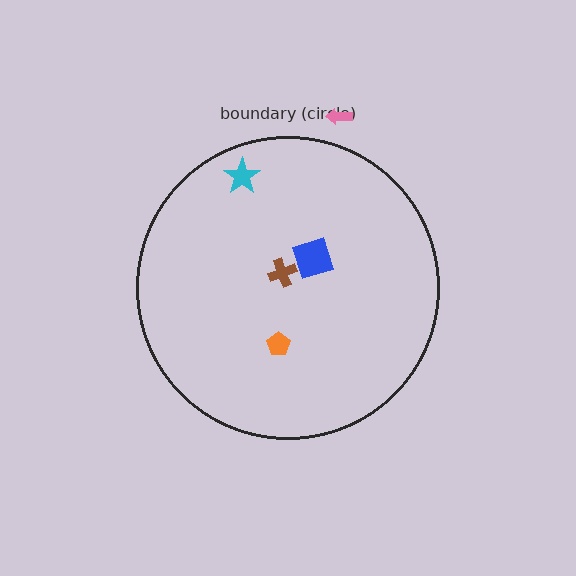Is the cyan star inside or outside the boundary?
Inside.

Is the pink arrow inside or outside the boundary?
Outside.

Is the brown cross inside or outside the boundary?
Inside.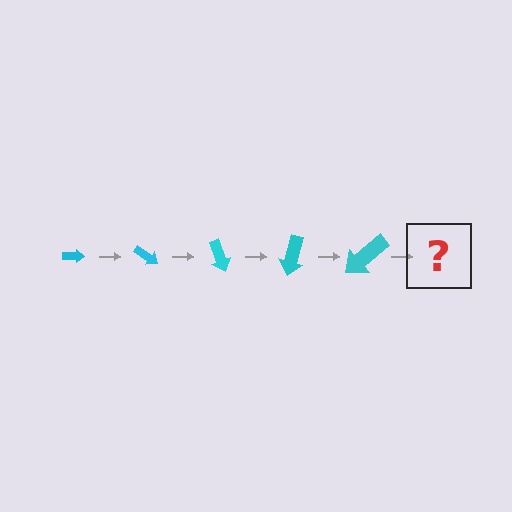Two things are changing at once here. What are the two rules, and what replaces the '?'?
The two rules are that the arrow grows larger each step and it rotates 35 degrees each step. The '?' should be an arrow, larger than the previous one and rotated 175 degrees from the start.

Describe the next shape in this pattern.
It should be an arrow, larger than the previous one and rotated 175 degrees from the start.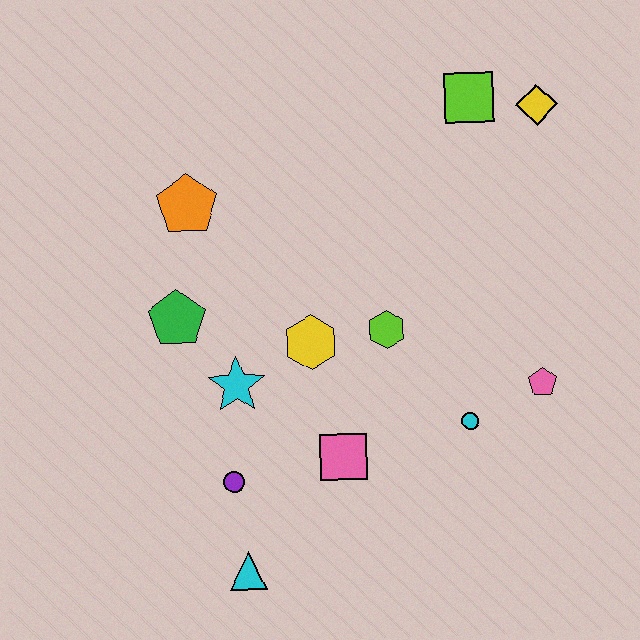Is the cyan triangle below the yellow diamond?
Yes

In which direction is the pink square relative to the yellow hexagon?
The pink square is below the yellow hexagon.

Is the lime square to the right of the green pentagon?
Yes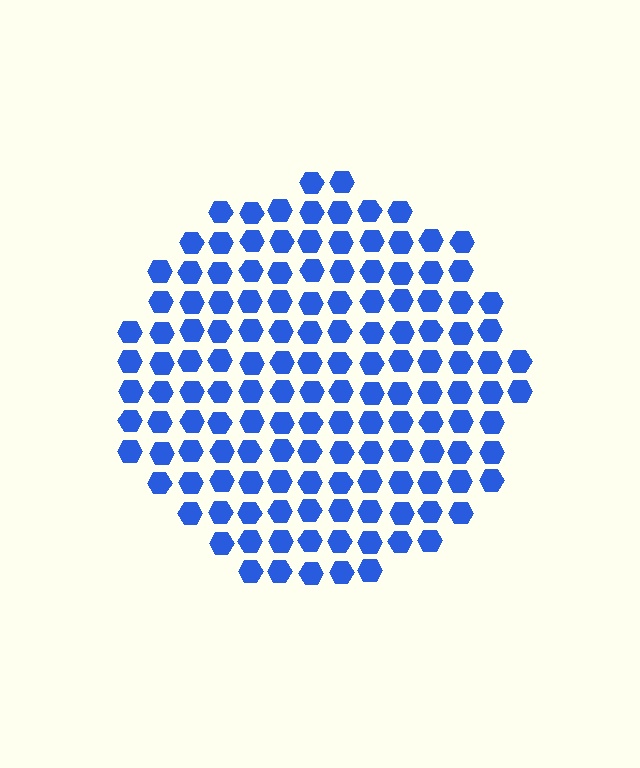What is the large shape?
The large shape is a circle.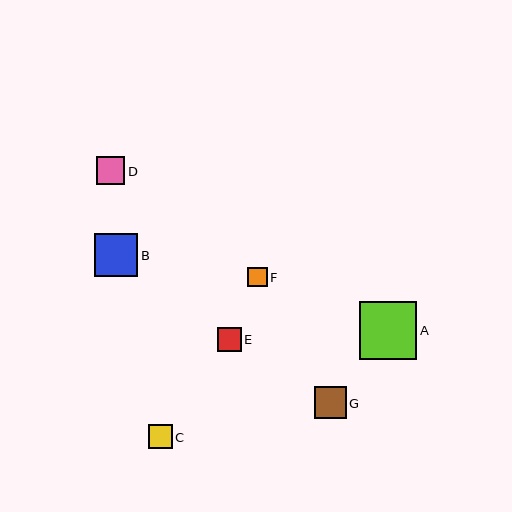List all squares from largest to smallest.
From largest to smallest: A, B, G, D, C, E, F.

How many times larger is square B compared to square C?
Square B is approximately 1.8 times the size of square C.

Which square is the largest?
Square A is the largest with a size of approximately 57 pixels.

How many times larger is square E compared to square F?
Square E is approximately 1.2 times the size of square F.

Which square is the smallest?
Square F is the smallest with a size of approximately 19 pixels.